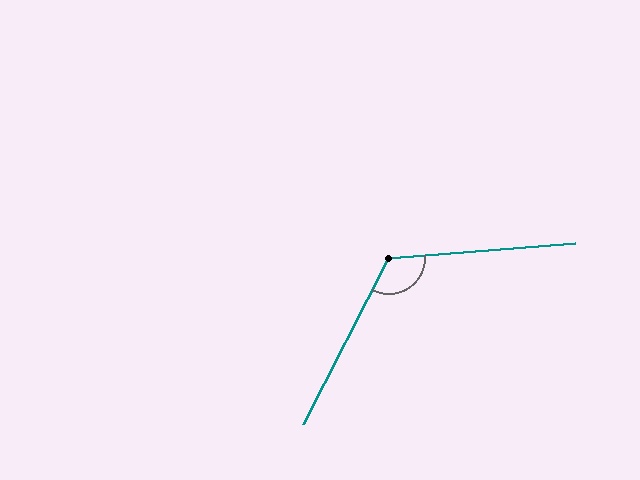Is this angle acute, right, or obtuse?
It is obtuse.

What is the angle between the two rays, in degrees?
Approximately 122 degrees.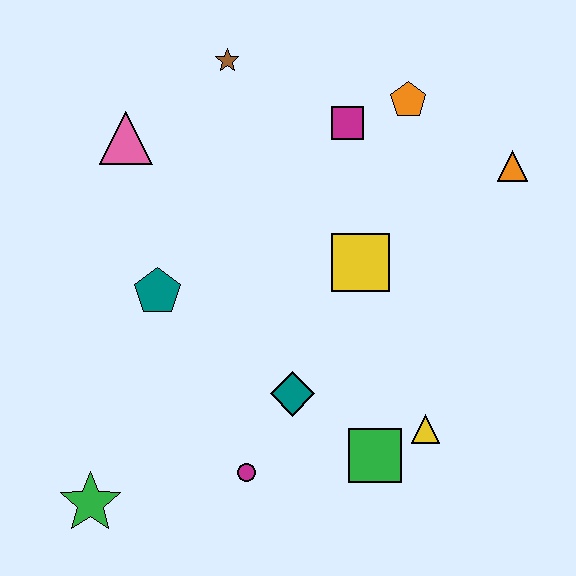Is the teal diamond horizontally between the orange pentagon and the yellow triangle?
No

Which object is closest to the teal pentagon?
The pink triangle is closest to the teal pentagon.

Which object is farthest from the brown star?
The green star is farthest from the brown star.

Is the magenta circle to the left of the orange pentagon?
Yes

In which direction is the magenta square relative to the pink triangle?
The magenta square is to the right of the pink triangle.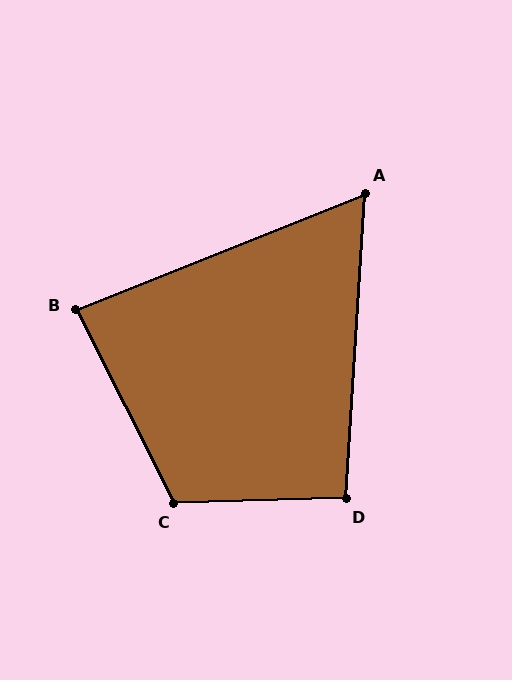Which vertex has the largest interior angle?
C, at approximately 115 degrees.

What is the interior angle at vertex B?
Approximately 85 degrees (acute).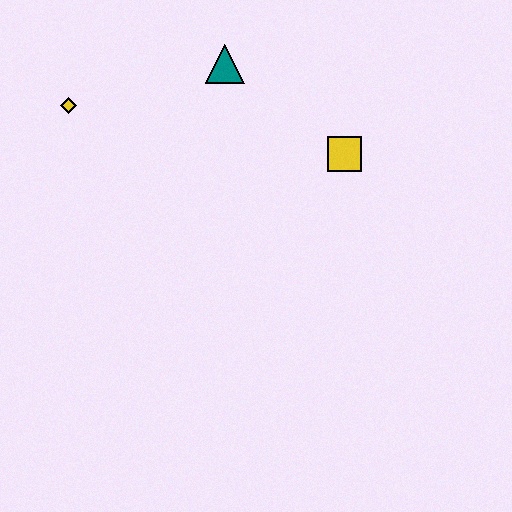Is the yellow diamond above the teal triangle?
No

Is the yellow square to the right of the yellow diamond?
Yes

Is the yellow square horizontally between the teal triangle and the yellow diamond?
No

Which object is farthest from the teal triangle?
The yellow diamond is farthest from the teal triangle.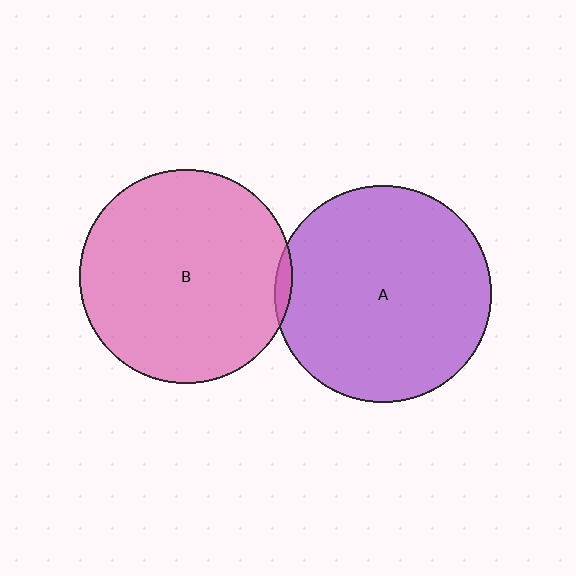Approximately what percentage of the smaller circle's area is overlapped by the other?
Approximately 5%.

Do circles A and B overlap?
Yes.